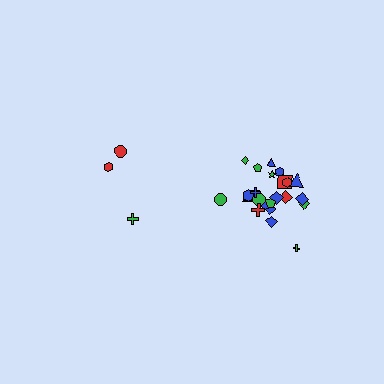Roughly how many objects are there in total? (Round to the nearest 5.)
Roughly 30 objects in total.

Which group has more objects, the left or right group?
The right group.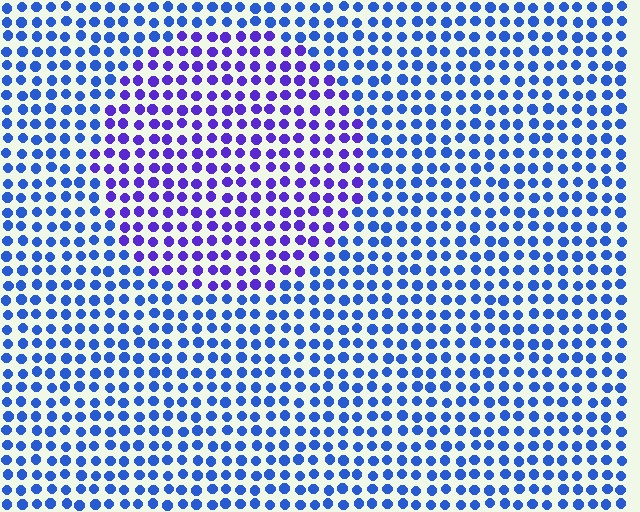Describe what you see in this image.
The image is filled with small blue elements in a uniform arrangement. A circle-shaped region is visible where the elements are tinted to a slightly different hue, forming a subtle color boundary.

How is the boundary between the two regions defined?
The boundary is defined purely by a slight shift in hue (about 35 degrees). Spacing, size, and orientation are identical on both sides.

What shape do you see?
I see a circle.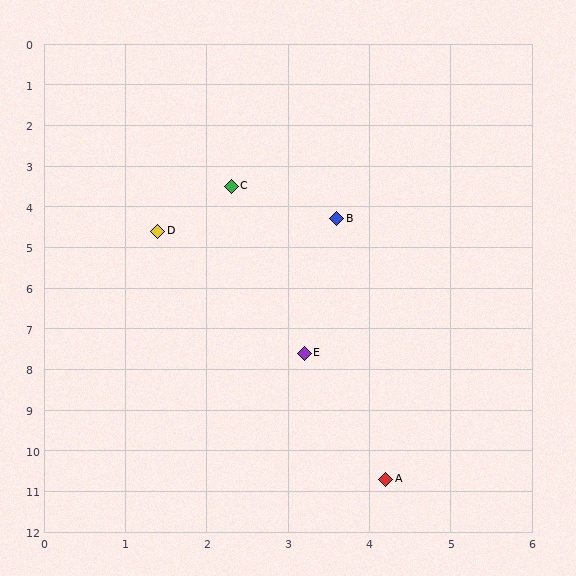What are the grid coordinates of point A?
Point A is at approximately (4.2, 10.7).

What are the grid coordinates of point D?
Point D is at approximately (1.4, 4.6).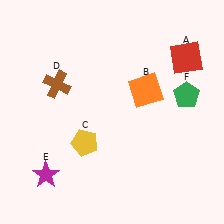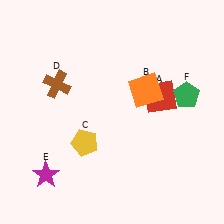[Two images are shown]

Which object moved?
The red square (A) moved down.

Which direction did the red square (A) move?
The red square (A) moved down.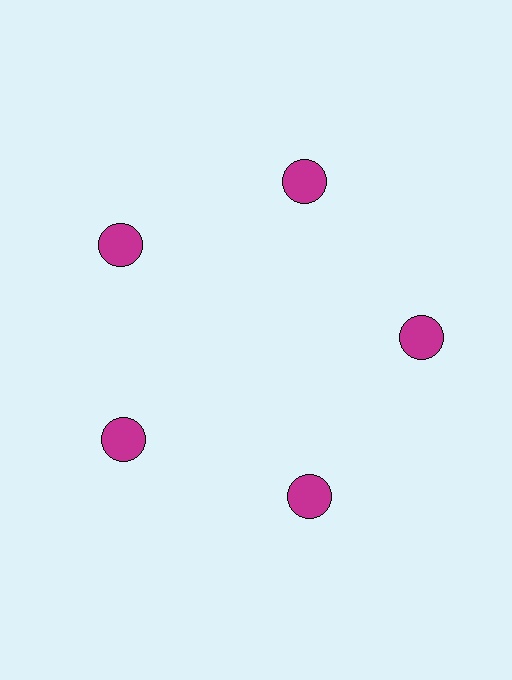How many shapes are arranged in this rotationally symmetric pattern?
There are 5 shapes, arranged in 5 groups of 1.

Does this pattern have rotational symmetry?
Yes, this pattern has 5-fold rotational symmetry. It looks the same after rotating 72 degrees around the center.